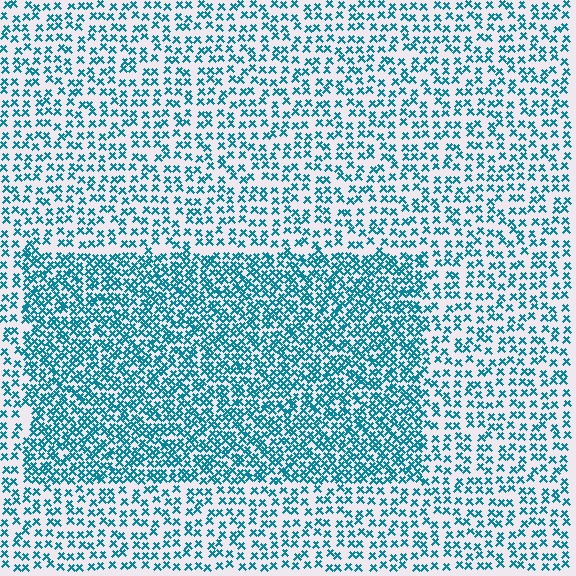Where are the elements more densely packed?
The elements are more densely packed inside the rectangle boundary.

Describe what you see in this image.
The image contains small teal elements arranged at two different densities. A rectangle-shaped region is visible where the elements are more densely packed than the surrounding area.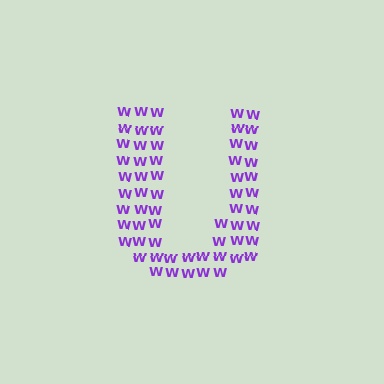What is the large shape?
The large shape is the letter U.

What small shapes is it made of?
It is made of small letter W's.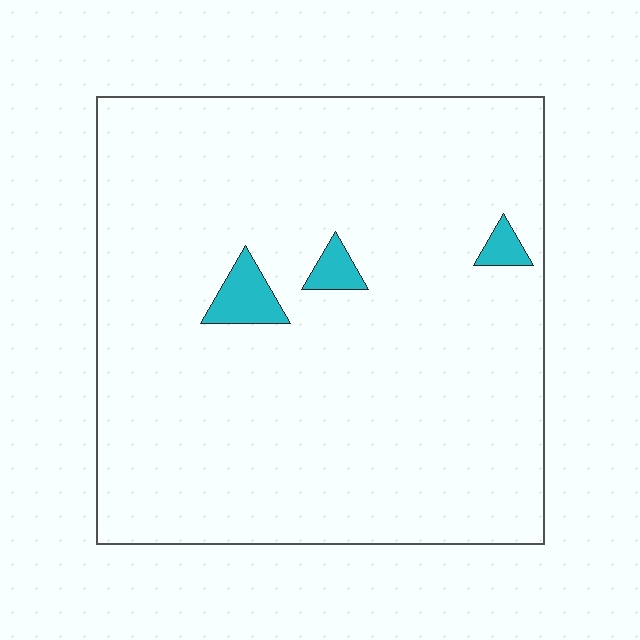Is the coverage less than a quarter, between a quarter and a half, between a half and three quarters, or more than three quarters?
Less than a quarter.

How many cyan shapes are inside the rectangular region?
3.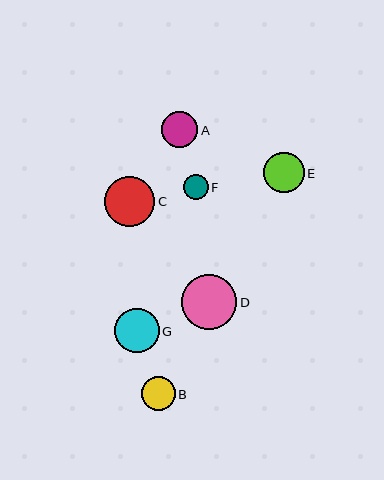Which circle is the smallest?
Circle F is the smallest with a size of approximately 25 pixels.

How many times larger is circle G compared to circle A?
Circle G is approximately 1.2 times the size of circle A.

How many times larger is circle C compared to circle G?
Circle C is approximately 1.1 times the size of circle G.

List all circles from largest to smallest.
From largest to smallest: D, C, G, E, A, B, F.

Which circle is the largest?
Circle D is the largest with a size of approximately 55 pixels.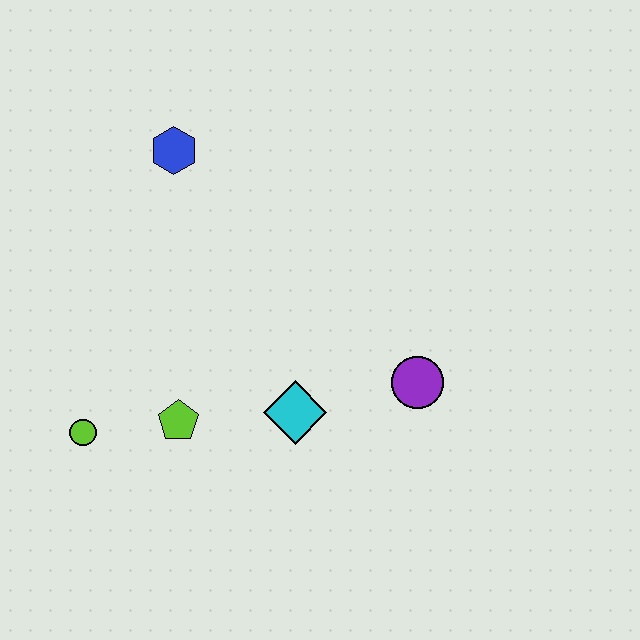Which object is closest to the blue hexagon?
The lime pentagon is closest to the blue hexagon.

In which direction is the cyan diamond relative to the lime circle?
The cyan diamond is to the right of the lime circle.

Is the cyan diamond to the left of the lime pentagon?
No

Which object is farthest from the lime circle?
The purple circle is farthest from the lime circle.